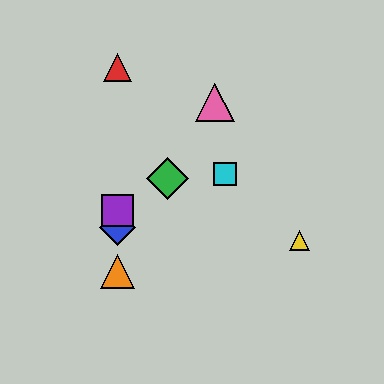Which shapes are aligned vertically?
The red triangle, the blue diamond, the purple square, the orange triangle are aligned vertically.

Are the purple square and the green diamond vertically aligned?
No, the purple square is at x≈118 and the green diamond is at x≈167.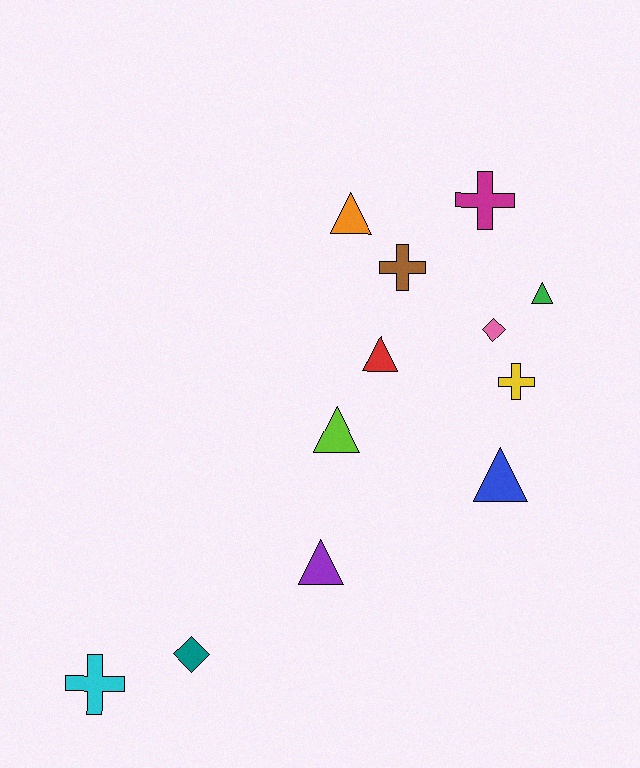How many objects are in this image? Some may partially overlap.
There are 12 objects.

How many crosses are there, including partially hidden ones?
There are 4 crosses.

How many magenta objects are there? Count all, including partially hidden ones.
There is 1 magenta object.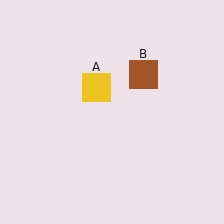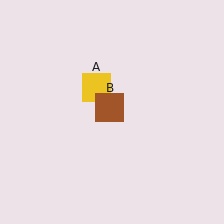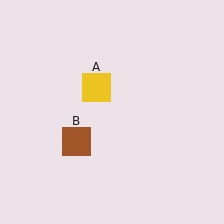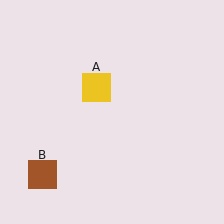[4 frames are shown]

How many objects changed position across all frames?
1 object changed position: brown square (object B).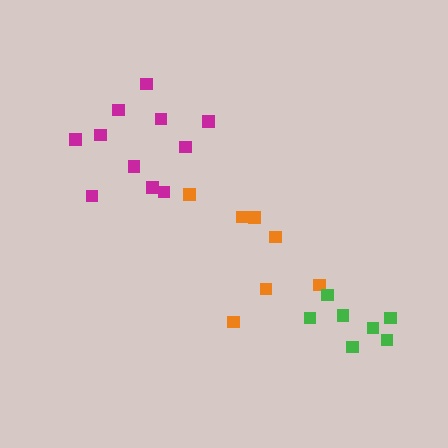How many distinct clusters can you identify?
There are 3 distinct clusters.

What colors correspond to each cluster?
The clusters are colored: orange, magenta, green.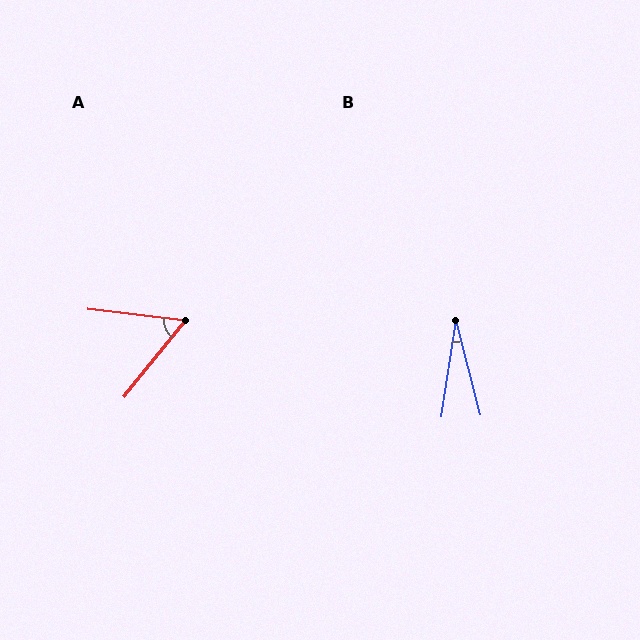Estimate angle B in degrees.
Approximately 23 degrees.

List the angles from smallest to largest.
B (23°), A (58°).